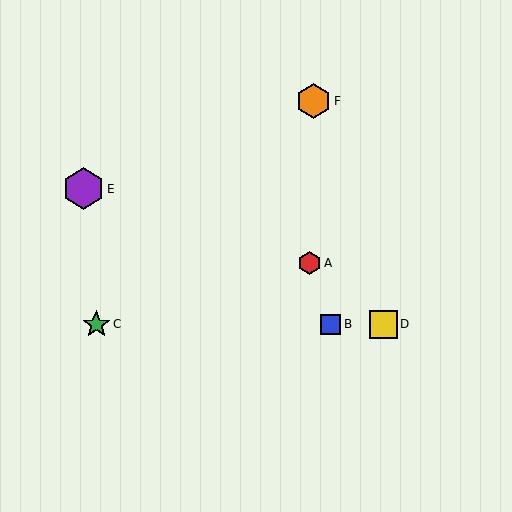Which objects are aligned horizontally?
Objects B, C, D are aligned horizontally.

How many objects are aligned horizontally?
3 objects (B, C, D) are aligned horizontally.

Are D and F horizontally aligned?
No, D is at y≈324 and F is at y≈101.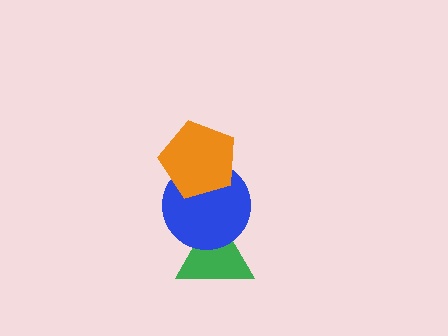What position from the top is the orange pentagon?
The orange pentagon is 1st from the top.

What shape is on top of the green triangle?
The blue circle is on top of the green triangle.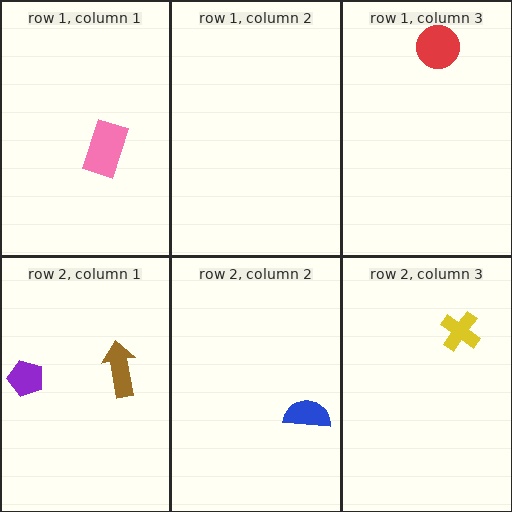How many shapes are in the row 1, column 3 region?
1.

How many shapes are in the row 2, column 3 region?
1.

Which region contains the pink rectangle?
The row 1, column 1 region.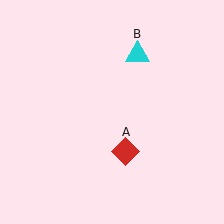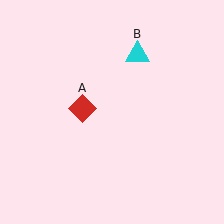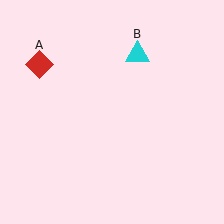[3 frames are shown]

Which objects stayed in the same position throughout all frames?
Cyan triangle (object B) remained stationary.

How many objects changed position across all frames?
1 object changed position: red diamond (object A).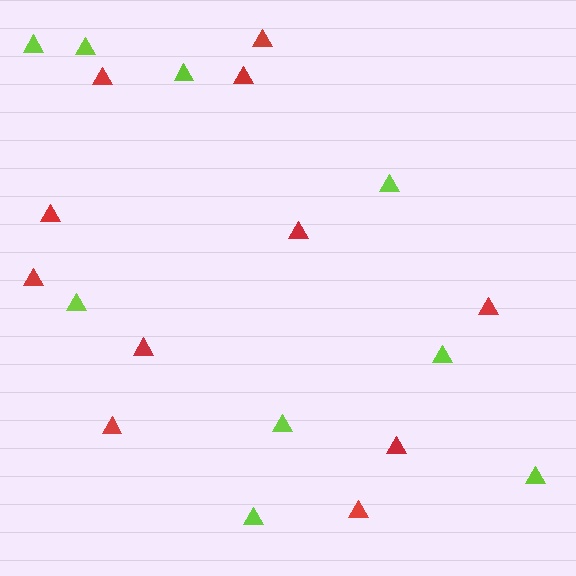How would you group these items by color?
There are 2 groups: one group of red triangles (11) and one group of lime triangles (9).